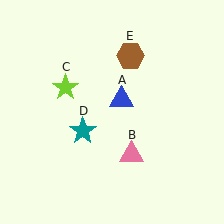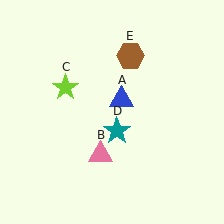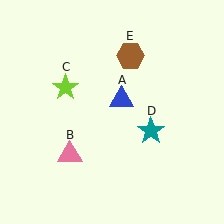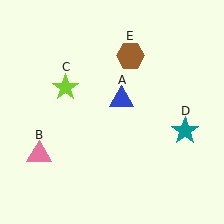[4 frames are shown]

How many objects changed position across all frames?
2 objects changed position: pink triangle (object B), teal star (object D).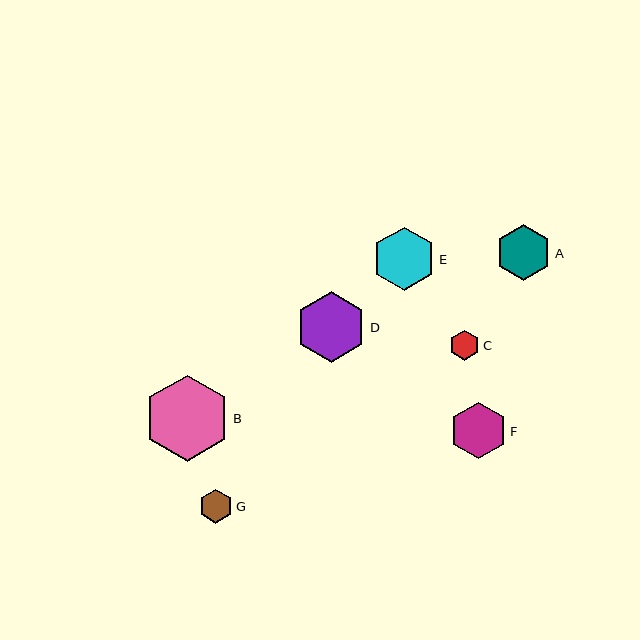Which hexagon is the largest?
Hexagon B is the largest with a size of approximately 86 pixels.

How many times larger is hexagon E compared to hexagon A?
Hexagon E is approximately 1.1 times the size of hexagon A.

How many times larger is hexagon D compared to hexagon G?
Hexagon D is approximately 2.1 times the size of hexagon G.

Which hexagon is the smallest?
Hexagon C is the smallest with a size of approximately 30 pixels.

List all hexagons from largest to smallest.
From largest to smallest: B, D, E, F, A, G, C.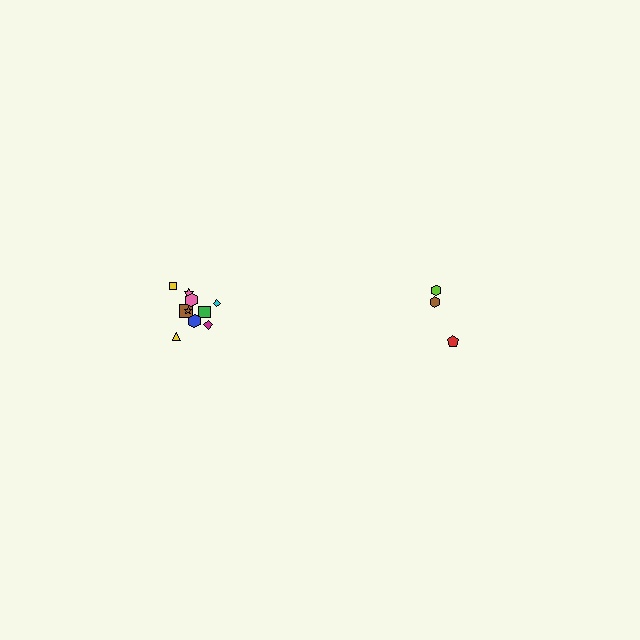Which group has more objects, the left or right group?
The left group.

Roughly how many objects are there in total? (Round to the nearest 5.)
Roughly 15 objects in total.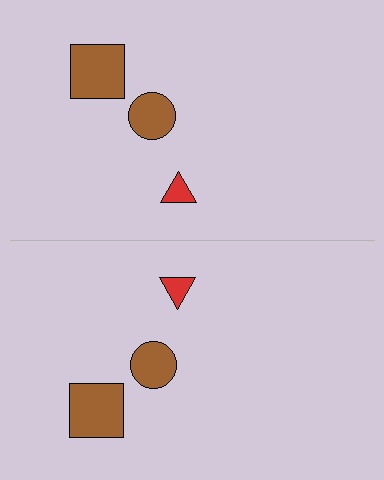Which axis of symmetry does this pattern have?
The pattern has a horizontal axis of symmetry running through the center of the image.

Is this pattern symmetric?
Yes, this pattern has bilateral (reflection) symmetry.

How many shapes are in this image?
There are 6 shapes in this image.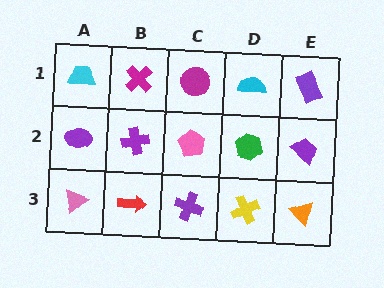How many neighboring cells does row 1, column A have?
2.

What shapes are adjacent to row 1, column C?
A pink pentagon (row 2, column C), a magenta cross (row 1, column B), a cyan semicircle (row 1, column D).